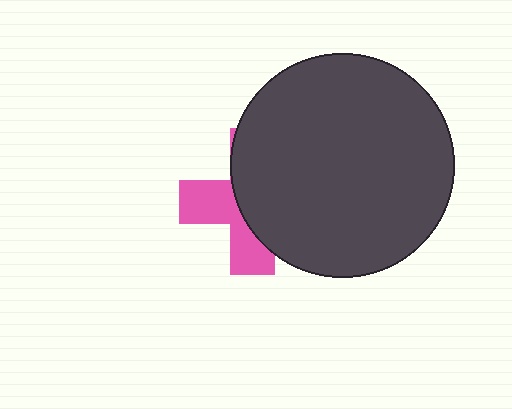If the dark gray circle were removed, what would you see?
You would see the complete pink cross.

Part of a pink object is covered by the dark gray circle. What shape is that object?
It is a cross.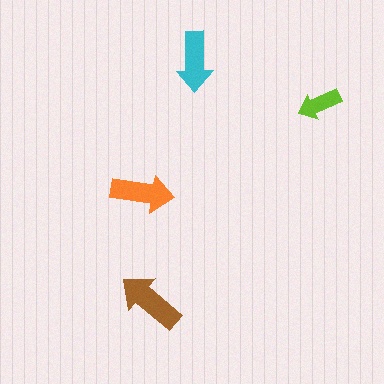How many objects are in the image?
There are 4 objects in the image.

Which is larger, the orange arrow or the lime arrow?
The orange one.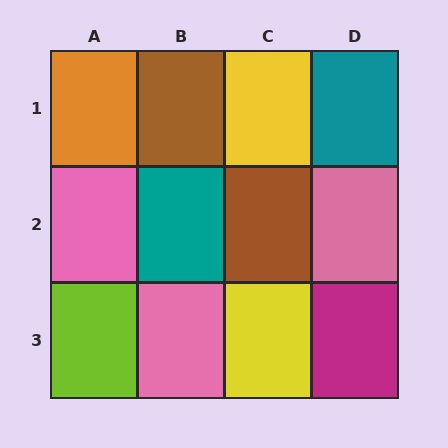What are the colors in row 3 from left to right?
Lime, pink, yellow, magenta.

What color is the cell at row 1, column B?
Brown.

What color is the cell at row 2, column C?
Brown.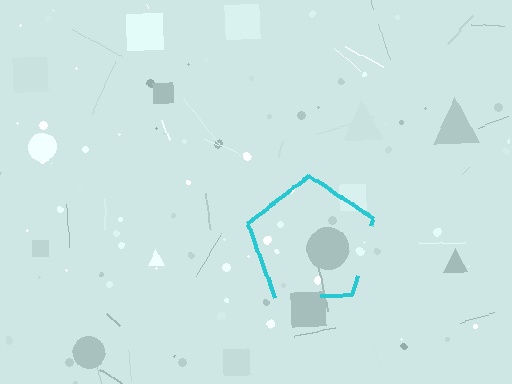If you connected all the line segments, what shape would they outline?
They would outline a pentagon.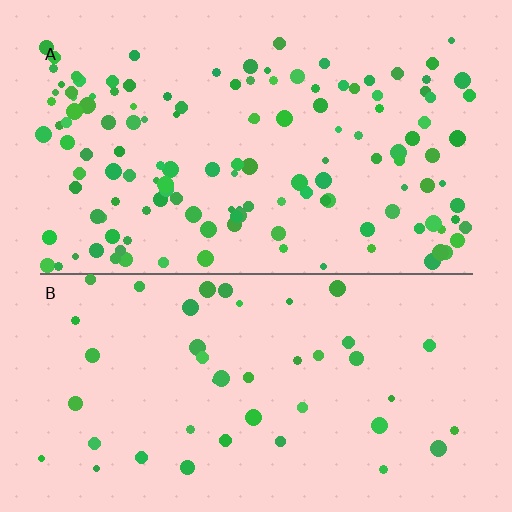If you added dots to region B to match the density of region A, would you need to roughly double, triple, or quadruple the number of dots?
Approximately triple.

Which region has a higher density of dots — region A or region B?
A (the top).